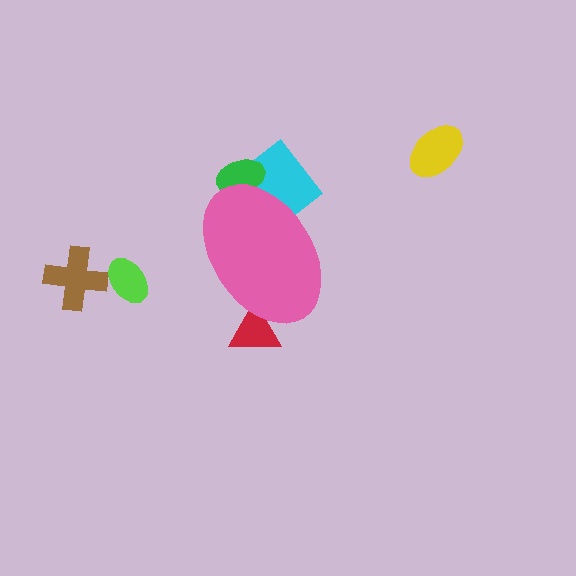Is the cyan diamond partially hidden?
Yes, the cyan diamond is partially hidden behind the pink ellipse.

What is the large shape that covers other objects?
A pink ellipse.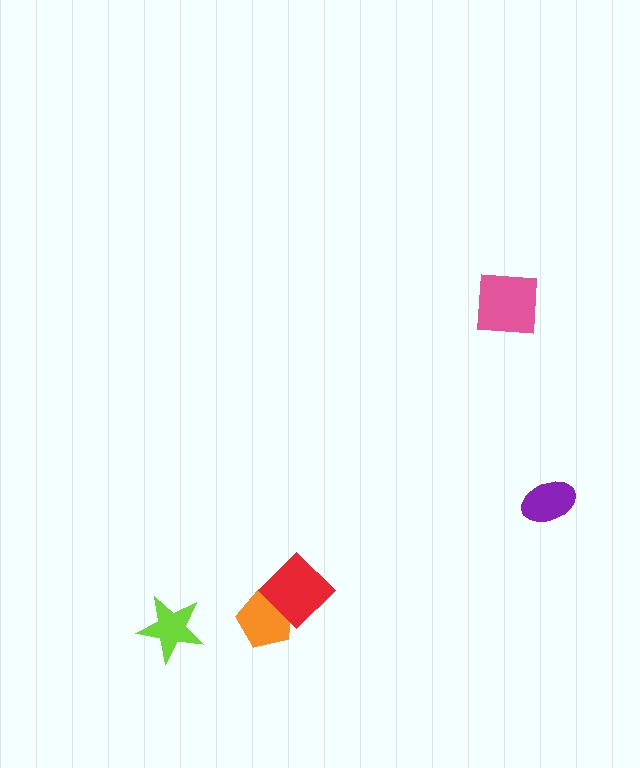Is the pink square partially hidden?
No, no other shape covers it.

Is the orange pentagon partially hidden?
Yes, it is partially covered by another shape.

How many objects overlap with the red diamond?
1 object overlaps with the red diamond.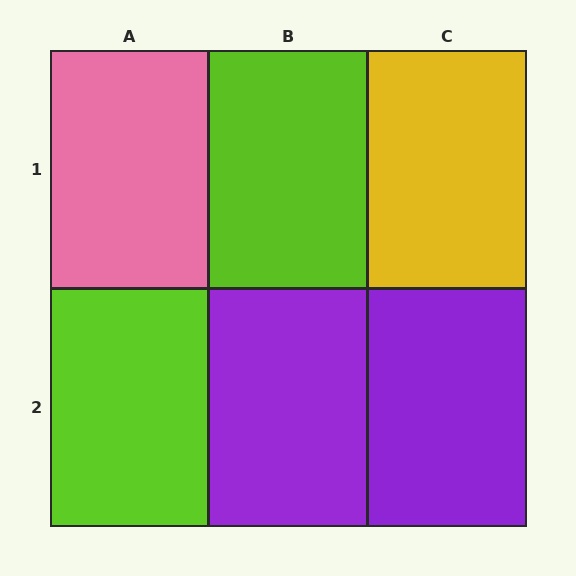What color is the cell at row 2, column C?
Purple.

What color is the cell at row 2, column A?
Lime.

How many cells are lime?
2 cells are lime.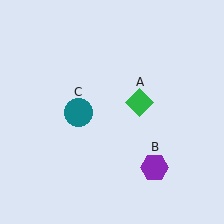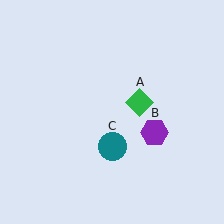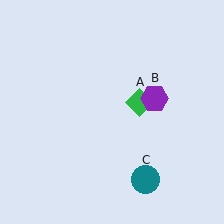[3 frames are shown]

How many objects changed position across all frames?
2 objects changed position: purple hexagon (object B), teal circle (object C).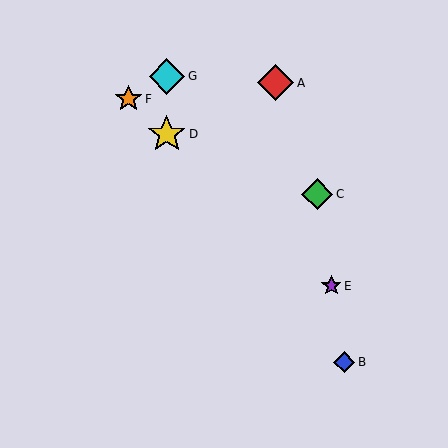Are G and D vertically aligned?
Yes, both are at x≈167.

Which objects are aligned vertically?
Objects D, G are aligned vertically.